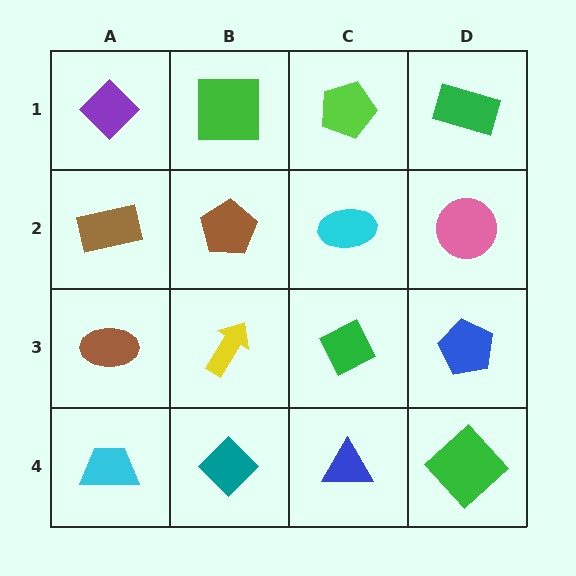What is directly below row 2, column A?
A brown ellipse.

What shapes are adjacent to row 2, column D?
A green rectangle (row 1, column D), a blue pentagon (row 3, column D), a cyan ellipse (row 2, column C).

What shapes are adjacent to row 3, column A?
A brown rectangle (row 2, column A), a cyan trapezoid (row 4, column A), a yellow arrow (row 3, column B).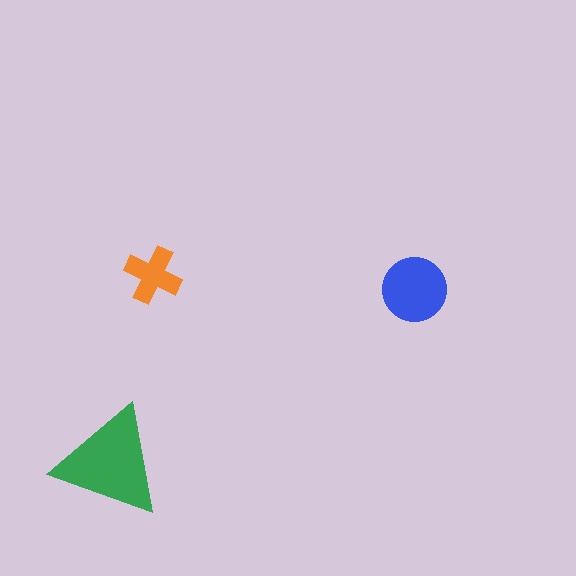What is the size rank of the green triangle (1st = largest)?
1st.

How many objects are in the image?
There are 3 objects in the image.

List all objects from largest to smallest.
The green triangle, the blue circle, the orange cross.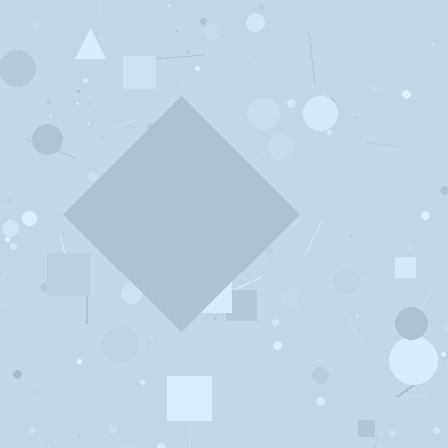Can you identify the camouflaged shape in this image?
The camouflaged shape is a diamond.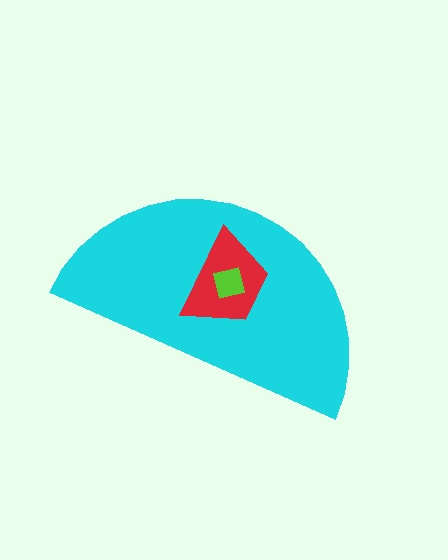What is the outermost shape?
The cyan semicircle.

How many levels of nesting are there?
3.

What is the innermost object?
The lime square.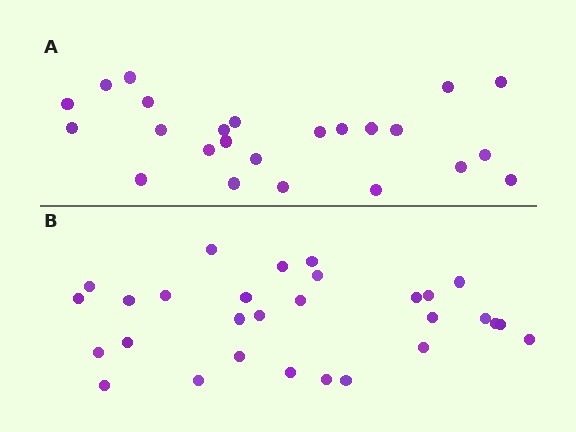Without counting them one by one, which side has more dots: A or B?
Region B (the bottom region) has more dots.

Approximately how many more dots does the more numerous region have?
Region B has about 5 more dots than region A.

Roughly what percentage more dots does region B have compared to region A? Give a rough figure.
About 20% more.